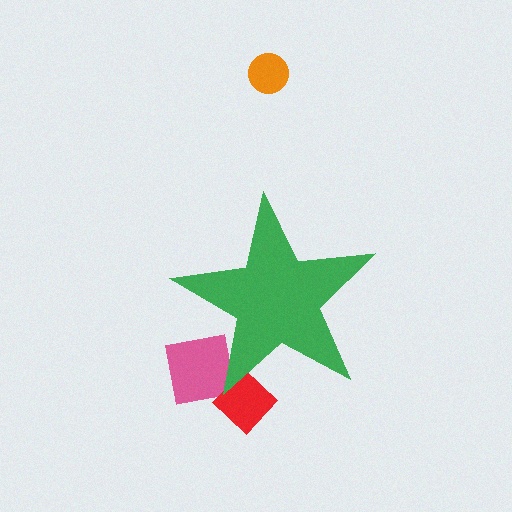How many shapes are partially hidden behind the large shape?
2 shapes are partially hidden.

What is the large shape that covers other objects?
A green star.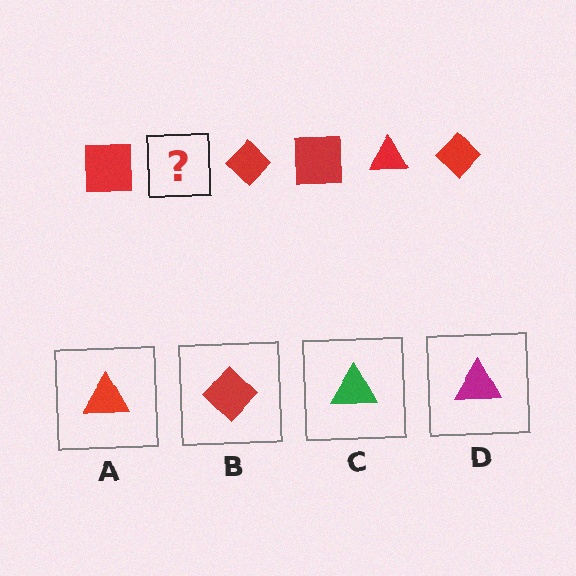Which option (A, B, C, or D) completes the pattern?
A.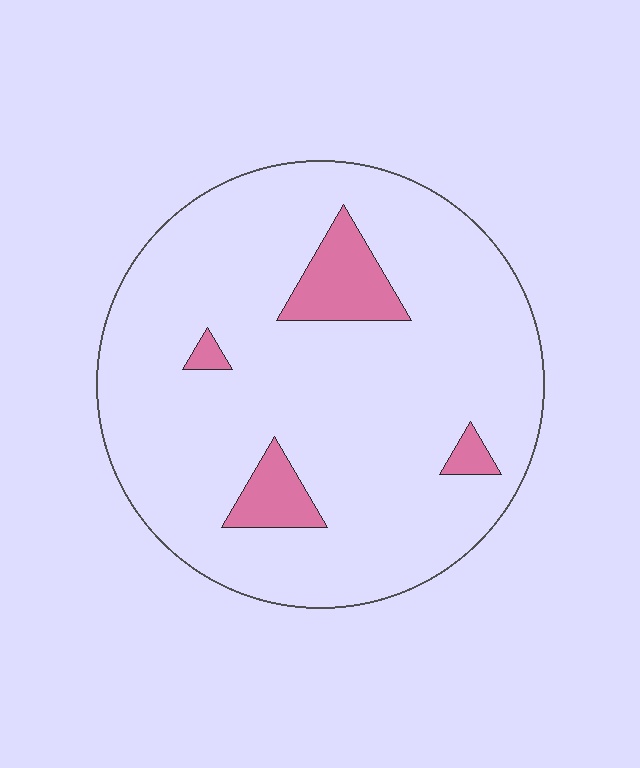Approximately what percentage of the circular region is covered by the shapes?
Approximately 10%.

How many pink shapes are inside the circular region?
4.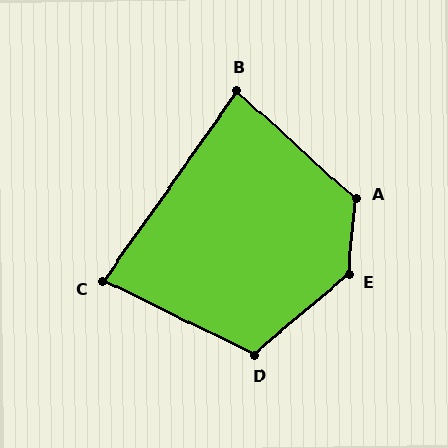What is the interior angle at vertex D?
Approximately 114 degrees (obtuse).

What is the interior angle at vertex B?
Approximately 83 degrees (acute).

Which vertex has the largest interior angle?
E, at approximately 136 degrees.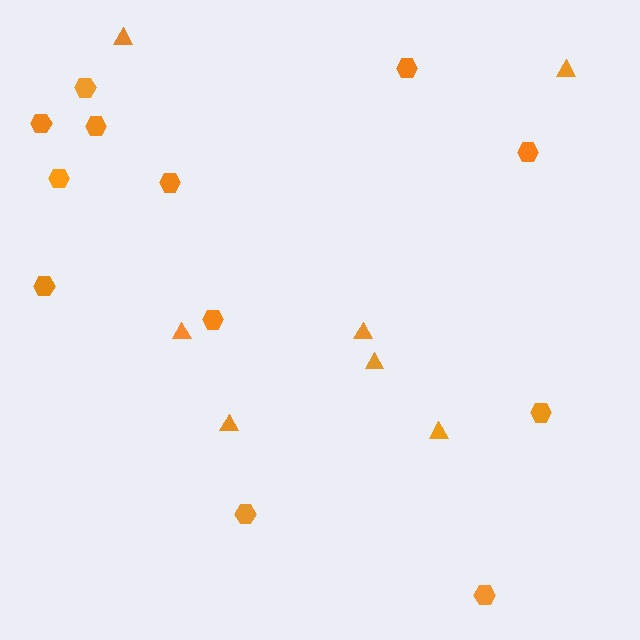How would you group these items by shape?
There are 2 groups: one group of hexagons (12) and one group of triangles (7).